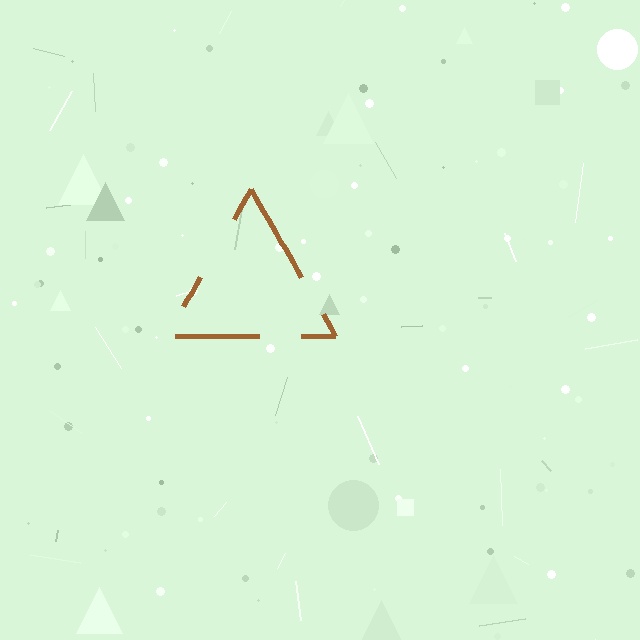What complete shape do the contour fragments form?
The contour fragments form a triangle.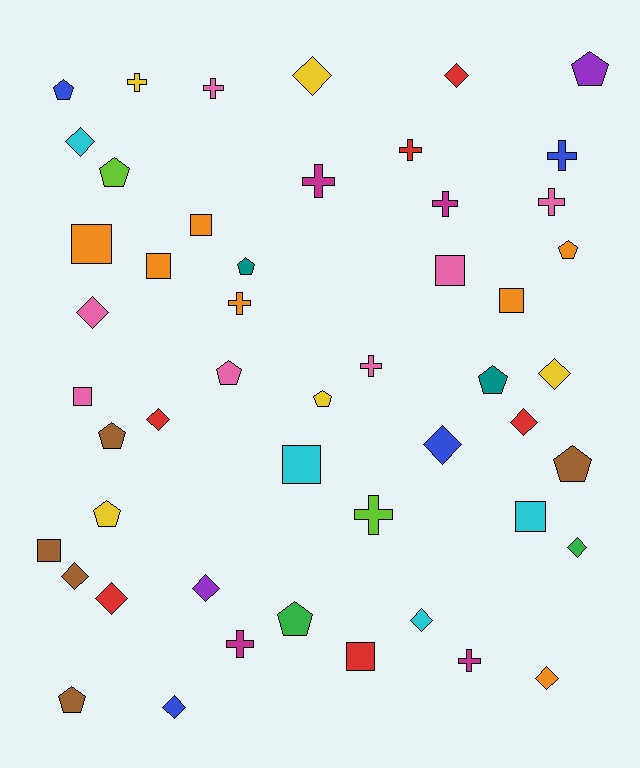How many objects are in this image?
There are 50 objects.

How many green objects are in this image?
There are 2 green objects.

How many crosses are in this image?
There are 12 crosses.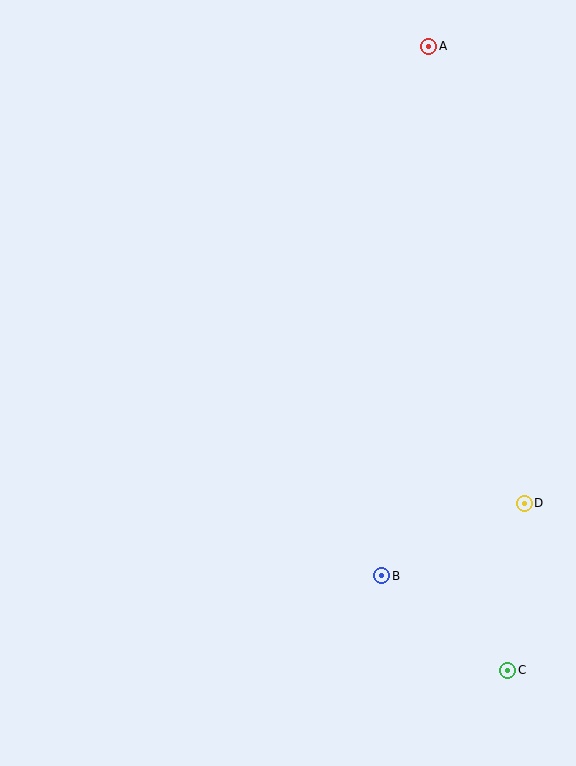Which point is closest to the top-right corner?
Point A is closest to the top-right corner.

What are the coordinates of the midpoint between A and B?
The midpoint between A and B is at (405, 311).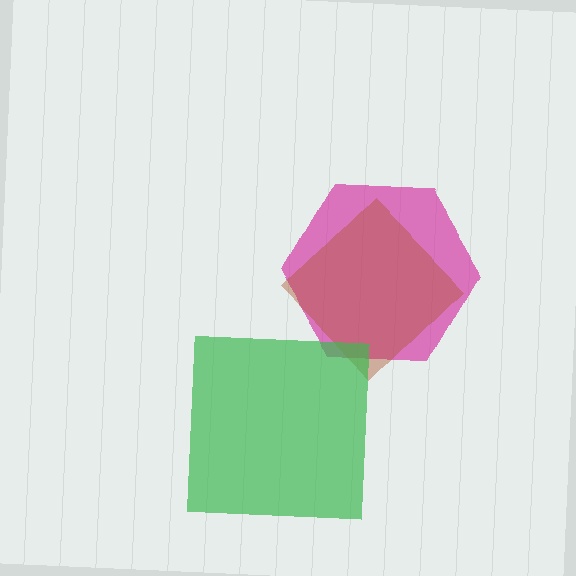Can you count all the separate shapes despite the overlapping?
Yes, there are 3 separate shapes.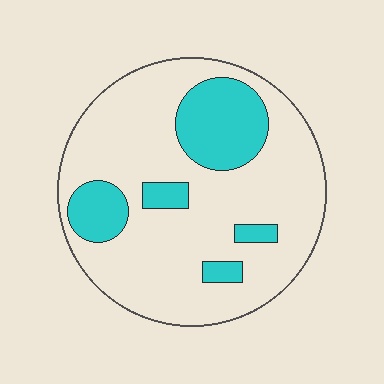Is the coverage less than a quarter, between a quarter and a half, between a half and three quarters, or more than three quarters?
Less than a quarter.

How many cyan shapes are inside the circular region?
5.